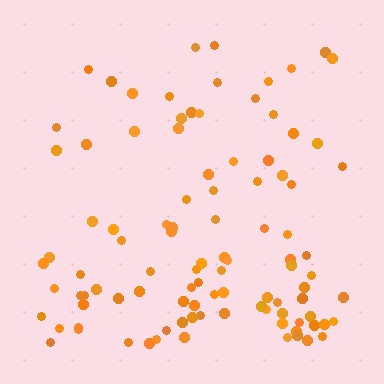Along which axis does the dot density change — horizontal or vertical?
Vertical.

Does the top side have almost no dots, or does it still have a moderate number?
Still a moderate number, just noticeably fewer than the bottom.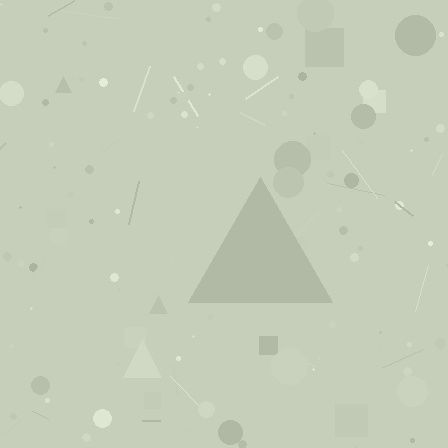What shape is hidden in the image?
A triangle is hidden in the image.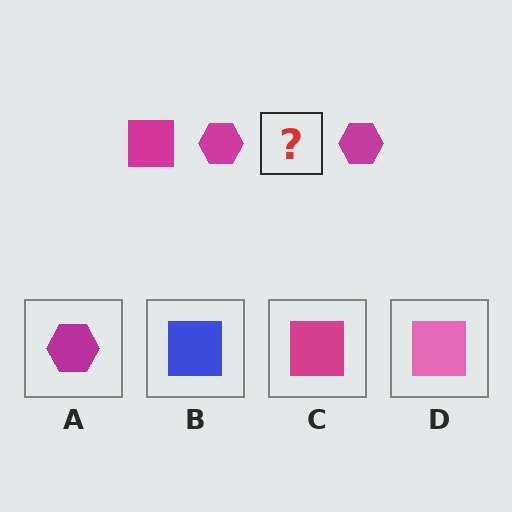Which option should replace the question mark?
Option C.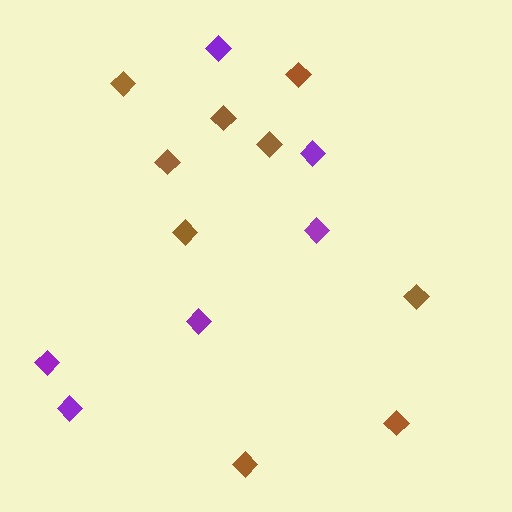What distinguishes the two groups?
There are 2 groups: one group of brown diamonds (9) and one group of purple diamonds (6).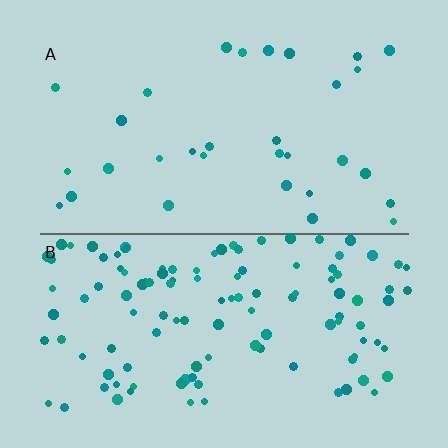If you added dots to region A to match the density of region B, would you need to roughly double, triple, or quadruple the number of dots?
Approximately quadruple.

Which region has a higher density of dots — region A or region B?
B (the bottom).